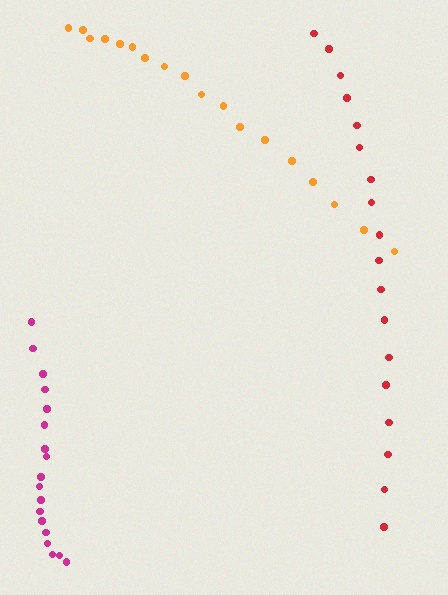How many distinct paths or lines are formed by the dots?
There are 3 distinct paths.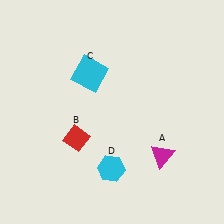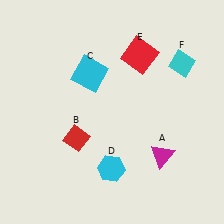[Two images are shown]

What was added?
A red square (E), a cyan diamond (F) were added in Image 2.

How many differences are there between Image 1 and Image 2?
There are 2 differences between the two images.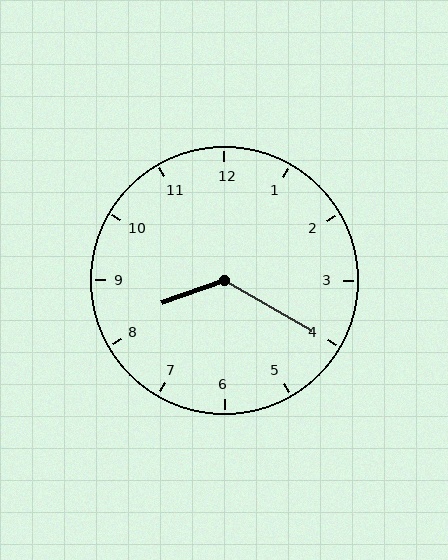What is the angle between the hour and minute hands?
Approximately 130 degrees.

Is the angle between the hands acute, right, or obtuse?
It is obtuse.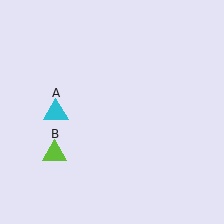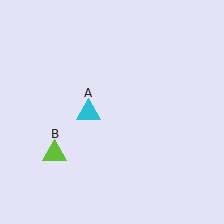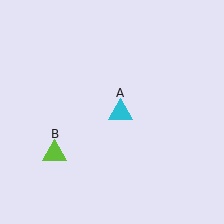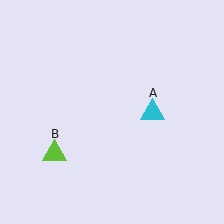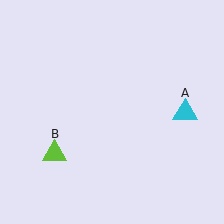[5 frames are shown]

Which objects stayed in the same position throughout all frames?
Lime triangle (object B) remained stationary.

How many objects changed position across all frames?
1 object changed position: cyan triangle (object A).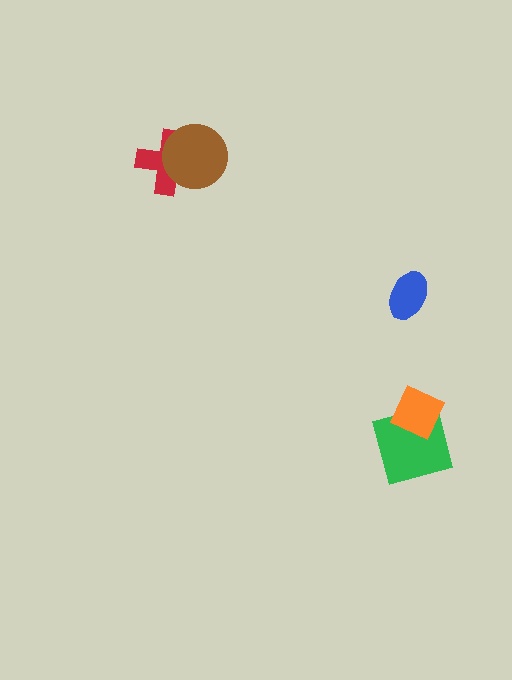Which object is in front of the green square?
The orange diamond is in front of the green square.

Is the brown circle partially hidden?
No, no other shape covers it.